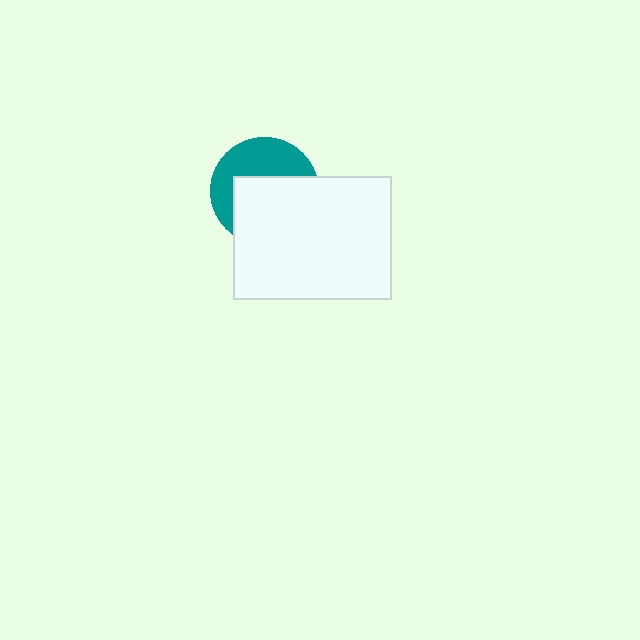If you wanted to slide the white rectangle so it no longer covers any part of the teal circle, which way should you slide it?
Slide it down — that is the most direct way to separate the two shapes.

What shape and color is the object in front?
The object in front is a white rectangle.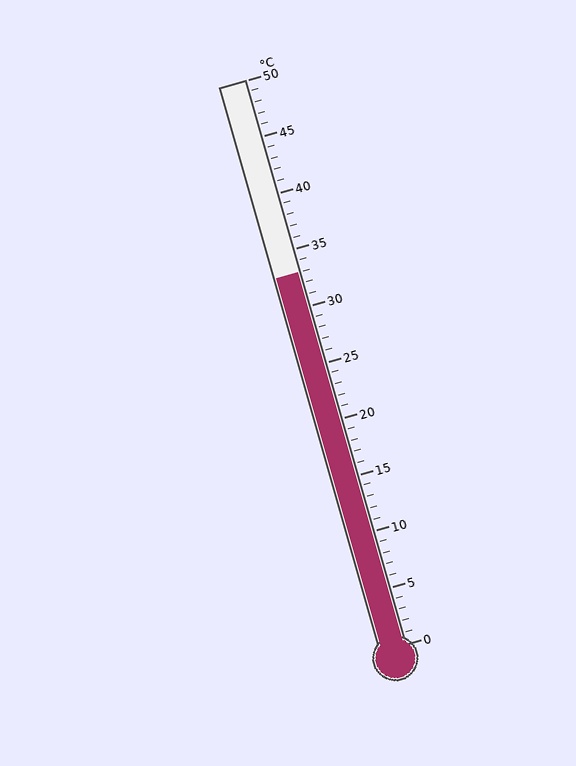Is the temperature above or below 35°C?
The temperature is below 35°C.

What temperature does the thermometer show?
The thermometer shows approximately 33°C.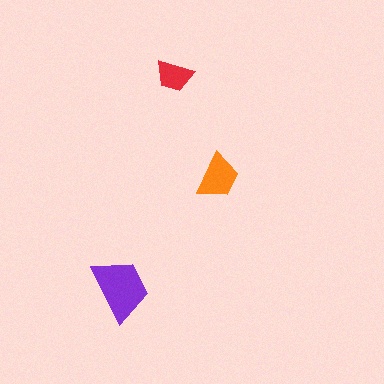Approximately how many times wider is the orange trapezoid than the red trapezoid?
About 1.5 times wider.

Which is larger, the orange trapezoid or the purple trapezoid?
The purple one.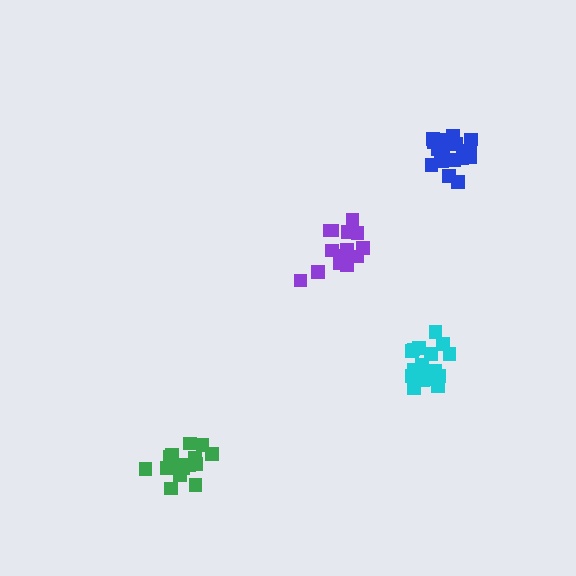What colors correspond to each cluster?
The clusters are colored: cyan, green, blue, purple.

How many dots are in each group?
Group 1: 18 dots, Group 2: 15 dots, Group 3: 18 dots, Group 4: 15 dots (66 total).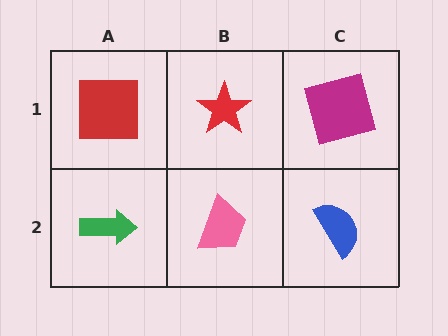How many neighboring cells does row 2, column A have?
2.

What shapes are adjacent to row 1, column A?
A green arrow (row 2, column A), a red star (row 1, column B).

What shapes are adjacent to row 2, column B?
A red star (row 1, column B), a green arrow (row 2, column A), a blue semicircle (row 2, column C).